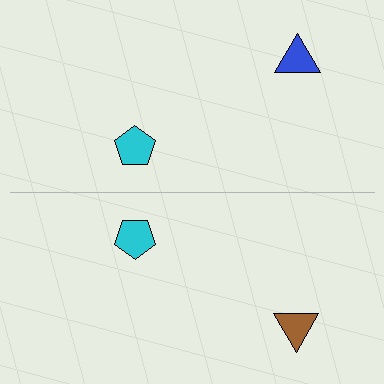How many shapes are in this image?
There are 4 shapes in this image.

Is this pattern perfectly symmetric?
No, the pattern is not perfectly symmetric. The brown triangle on the bottom side breaks the symmetry — its mirror counterpart is blue.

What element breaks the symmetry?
The brown triangle on the bottom side breaks the symmetry — its mirror counterpart is blue.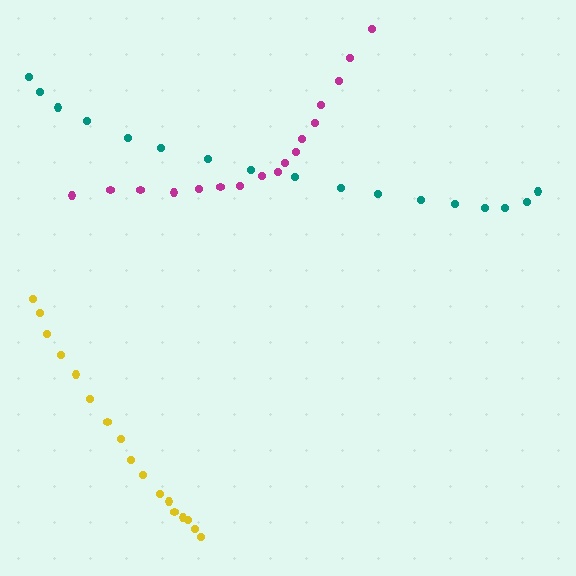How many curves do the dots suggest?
There are 3 distinct paths.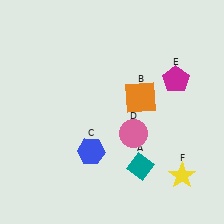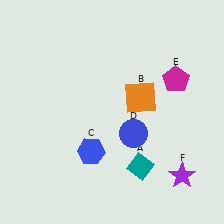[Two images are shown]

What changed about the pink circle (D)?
In Image 1, D is pink. In Image 2, it changed to blue.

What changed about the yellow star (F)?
In Image 1, F is yellow. In Image 2, it changed to purple.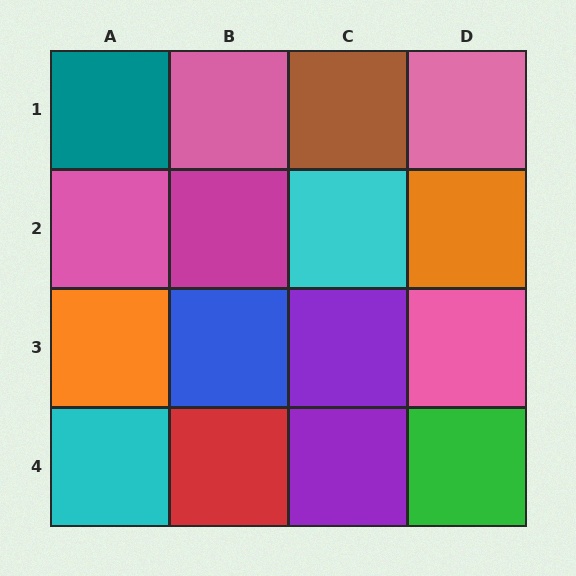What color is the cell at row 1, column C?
Brown.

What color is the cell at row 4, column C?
Purple.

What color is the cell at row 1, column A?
Teal.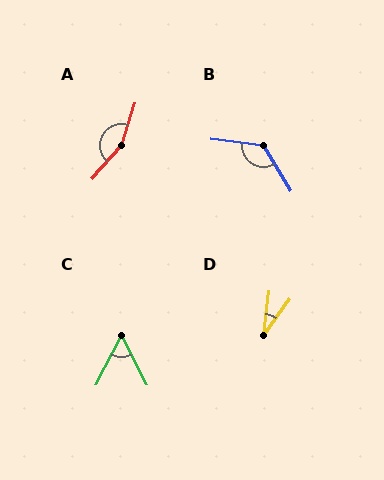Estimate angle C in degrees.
Approximately 54 degrees.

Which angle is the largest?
A, at approximately 156 degrees.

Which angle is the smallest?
D, at approximately 30 degrees.